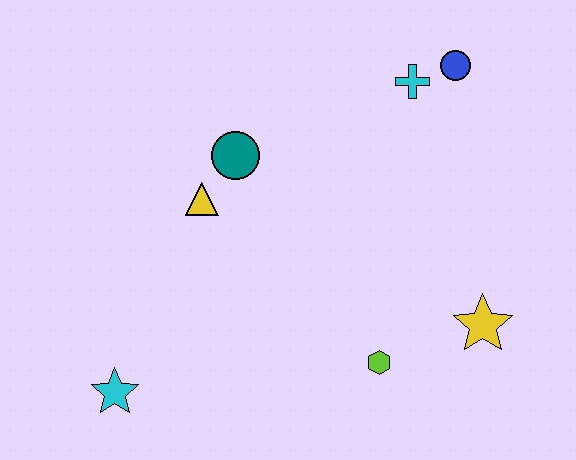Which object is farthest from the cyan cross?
The cyan star is farthest from the cyan cross.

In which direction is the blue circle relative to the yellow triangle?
The blue circle is to the right of the yellow triangle.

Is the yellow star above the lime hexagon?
Yes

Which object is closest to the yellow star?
The lime hexagon is closest to the yellow star.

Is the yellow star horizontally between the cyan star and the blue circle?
No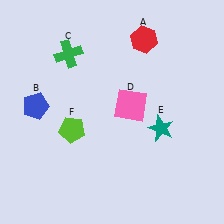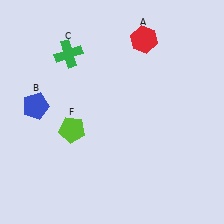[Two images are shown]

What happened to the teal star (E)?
The teal star (E) was removed in Image 2. It was in the bottom-right area of Image 1.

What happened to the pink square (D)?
The pink square (D) was removed in Image 2. It was in the top-right area of Image 1.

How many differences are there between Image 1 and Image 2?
There are 2 differences between the two images.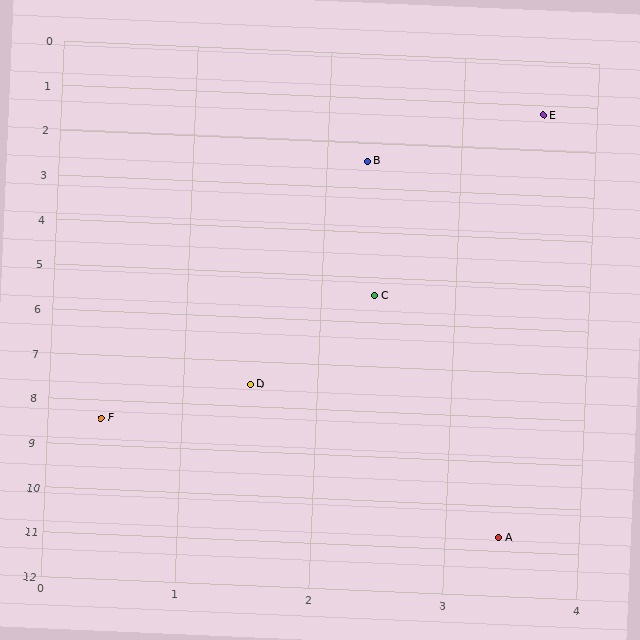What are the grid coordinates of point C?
Point C is at approximately (2.4, 5.4).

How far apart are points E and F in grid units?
Points E and F are about 7.9 grid units apart.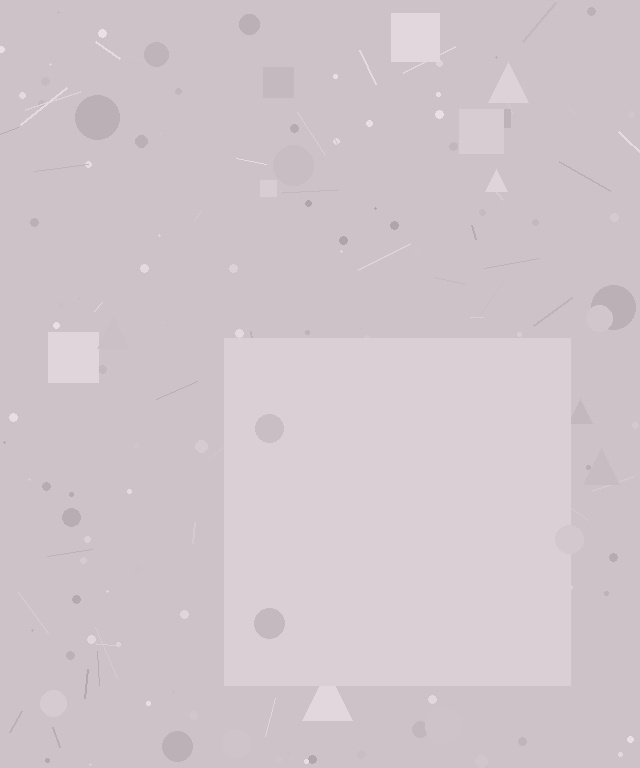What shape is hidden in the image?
A square is hidden in the image.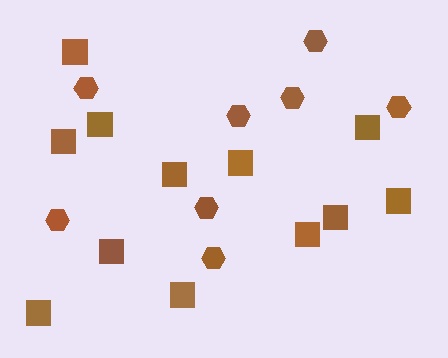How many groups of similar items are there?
There are 2 groups: one group of squares (12) and one group of hexagons (8).